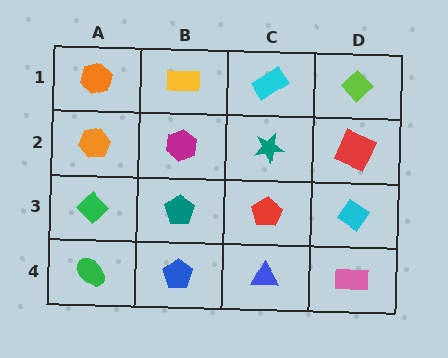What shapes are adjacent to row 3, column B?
A magenta hexagon (row 2, column B), a blue pentagon (row 4, column B), a green diamond (row 3, column A), a red pentagon (row 3, column C).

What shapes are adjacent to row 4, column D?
A cyan diamond (row 3, column D), a blue triangle (row 4, column C).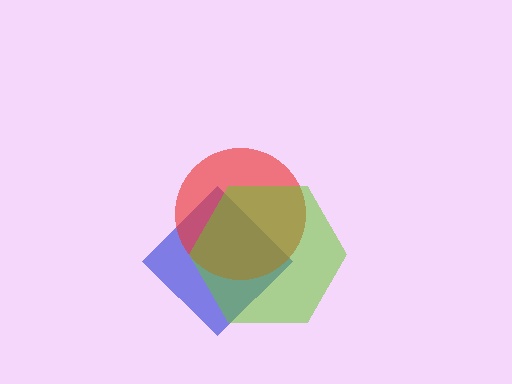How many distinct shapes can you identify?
There are 3 distinct shapes: a blue diamond, a red circle, a lime hexagon.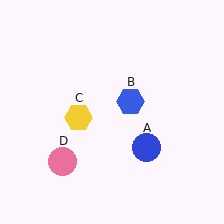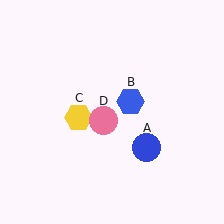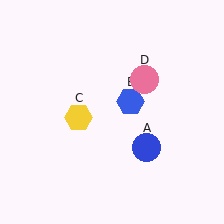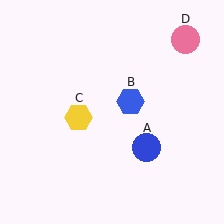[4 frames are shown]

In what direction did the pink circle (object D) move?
The pink circle (object D) moved up and to the right.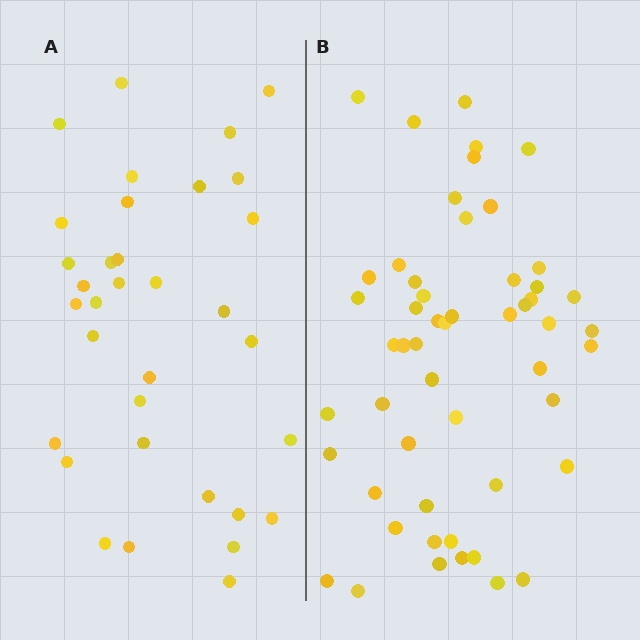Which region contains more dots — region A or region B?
Region B (the right region) has more dots.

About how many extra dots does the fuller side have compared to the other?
Region B has approximately 20 more dots than region A.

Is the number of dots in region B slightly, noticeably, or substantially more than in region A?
Region B has substantially more. The ratio is roughly 1.6 to 1.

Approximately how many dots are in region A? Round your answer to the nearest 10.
About 30 dots. (The exact count is 34, which rounds to 30.)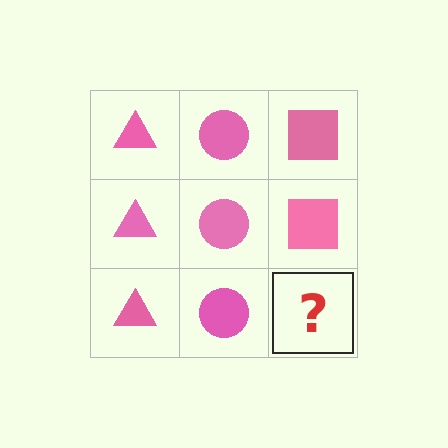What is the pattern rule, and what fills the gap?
The rule is that each column has a consistent shape. The gap should be filled with a pink square.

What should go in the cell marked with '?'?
The missing cell should contain a pink square.